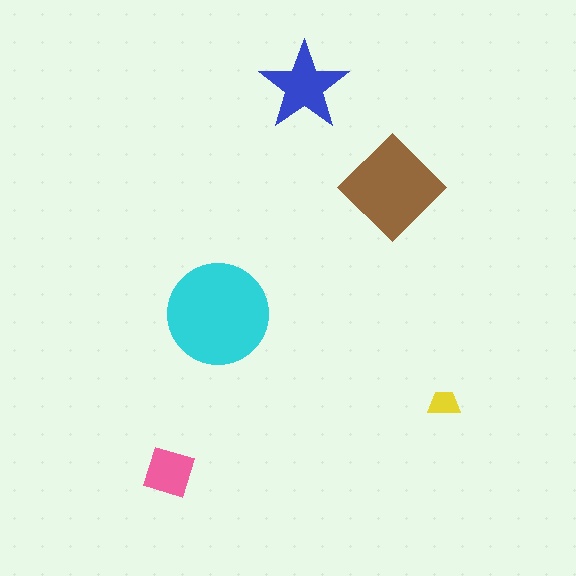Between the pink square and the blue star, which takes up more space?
The blue star.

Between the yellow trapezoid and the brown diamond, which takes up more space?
The brown diamond.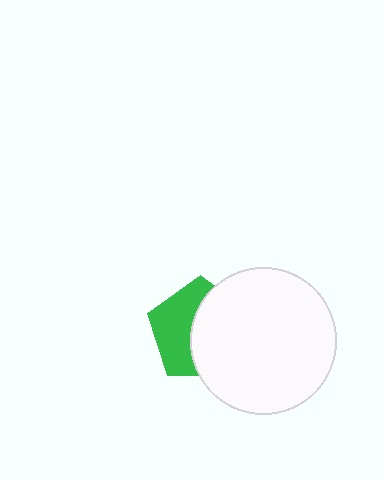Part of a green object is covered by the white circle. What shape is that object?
It is a pentagon.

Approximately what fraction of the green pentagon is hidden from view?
Roughly 54% of the green pentagon is hidden behind the white circle.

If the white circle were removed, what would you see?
You would see the complete green pentagon.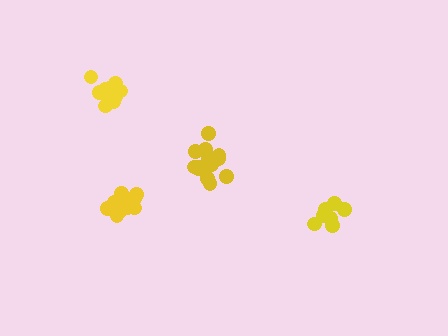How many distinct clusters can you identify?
There are 4 distinct clusters.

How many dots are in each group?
Group 1: 13 dots, Group 2: 14 dots, Group 3: 9 dots, Group 4: 14 dots (50 total).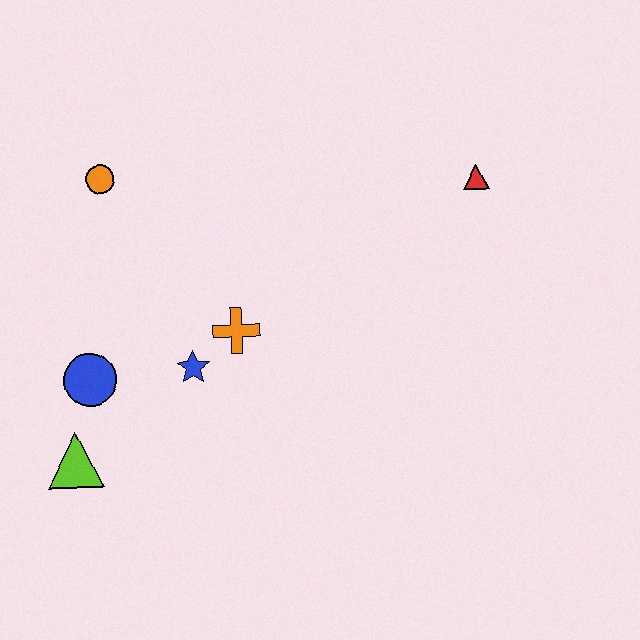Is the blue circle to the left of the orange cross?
Yes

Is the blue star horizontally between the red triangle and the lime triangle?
Yes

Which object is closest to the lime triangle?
The blue circle is closest to the lime triangle.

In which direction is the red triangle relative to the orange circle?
The red triangle is to the right of the orange circle.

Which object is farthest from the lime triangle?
The red triangle is farthest from the lime triangle.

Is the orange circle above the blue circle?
Yes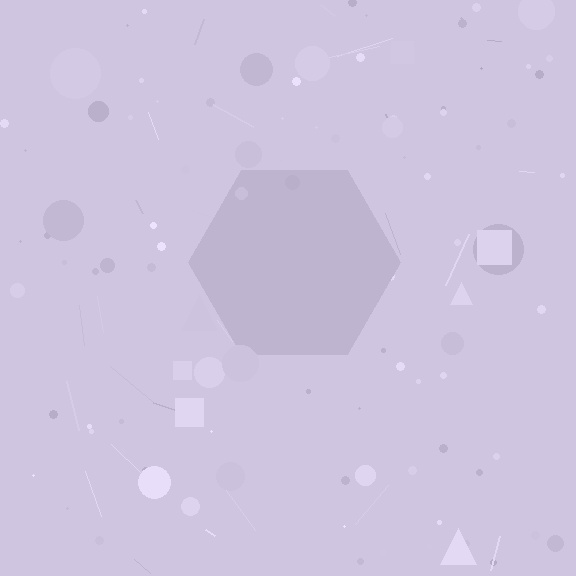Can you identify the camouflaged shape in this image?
The camouflaged shape is a hexagon.